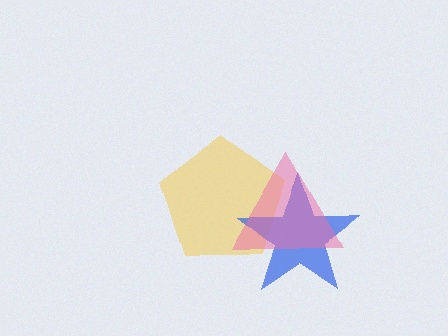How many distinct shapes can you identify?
There are 3 distinct shapes: a yellow pentagon, a blue star, a pink triangle.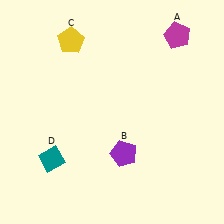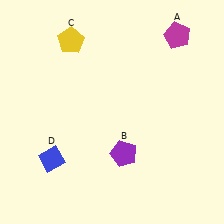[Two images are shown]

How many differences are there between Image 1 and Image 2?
There is 1 difference between the two images.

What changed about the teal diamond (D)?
In Image 1, D is teal. In Image 2, it changed to blue.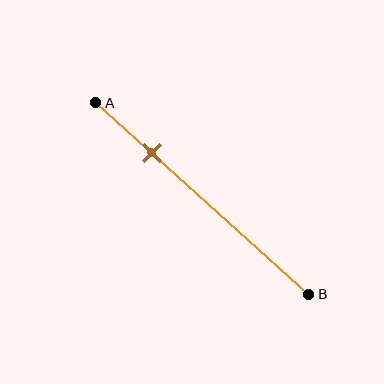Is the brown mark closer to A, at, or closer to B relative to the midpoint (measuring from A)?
The brown mark is closer to point A than the midpoint of segment AB.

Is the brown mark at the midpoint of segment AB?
No, the mark is at about 25% from A, not at the 50% midpoint.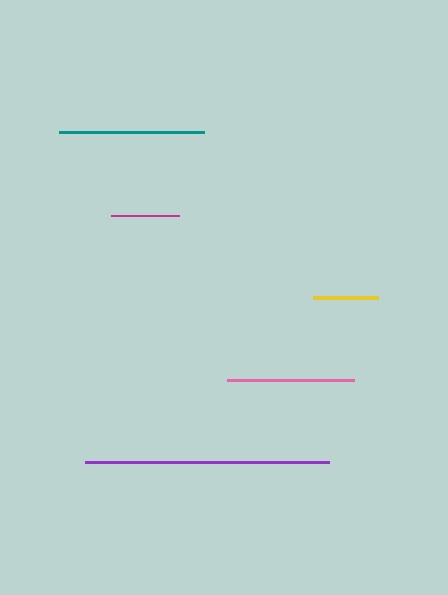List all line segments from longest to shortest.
From longest to shortest: purple, teal, pink, magenta, yellow.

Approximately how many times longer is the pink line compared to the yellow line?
The pink line is approximately 1.9 times the length of the yellow line.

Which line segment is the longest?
The purple line is the longest at approximately 244 pixels.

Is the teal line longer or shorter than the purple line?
The purple line is longer than the teal line.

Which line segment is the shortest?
The yellow line is the shortest at approximately 66 pixels.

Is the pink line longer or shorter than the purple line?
The purple line is longer than the pink line.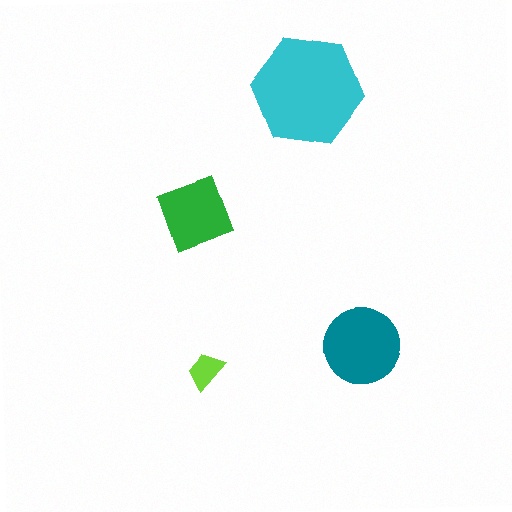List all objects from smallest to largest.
The lime trapezoid, the green diamond, the teal circle, the cyan hexagon.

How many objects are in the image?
There are 4 objects in the image.